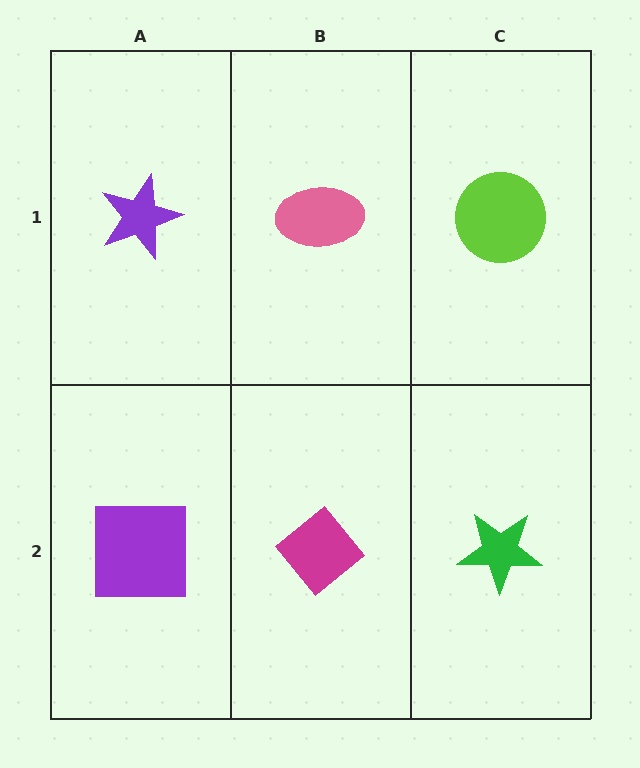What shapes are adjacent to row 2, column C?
A lime circle (row 1, column C), a magenta diamond (row 2, column B).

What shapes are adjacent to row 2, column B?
A pink ellipse (row 1, column B), a purple square (row 2, column A), a green star (row 2, column C).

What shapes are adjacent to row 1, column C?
A green star (row 2, column C), a pink ellipse (row 1, column B).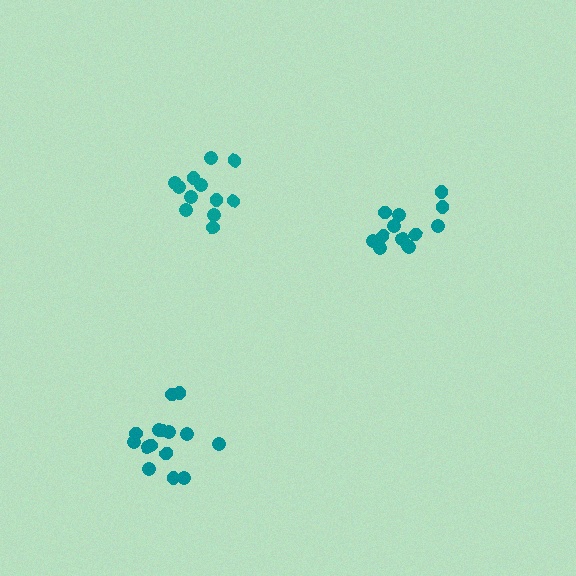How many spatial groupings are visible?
There are 3 spatial groupings.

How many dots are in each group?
Group 1: 13 dots, Group 2: 12 dots, Group 3: 15 dots (40 total).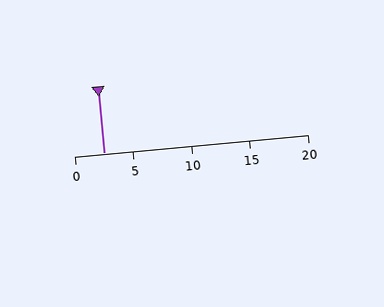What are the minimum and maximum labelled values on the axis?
The axis runs from 0 to 20.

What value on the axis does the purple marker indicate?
The marker indicates approximately 2.5.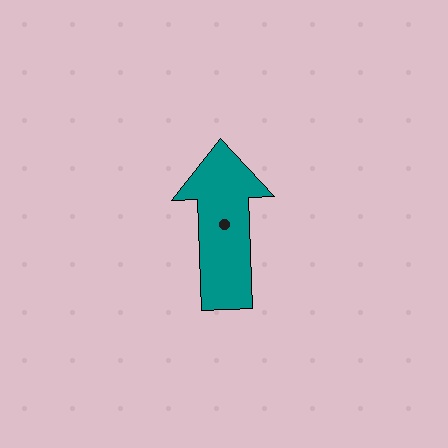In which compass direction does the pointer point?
North.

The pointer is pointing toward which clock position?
Roughly 12 o'clock.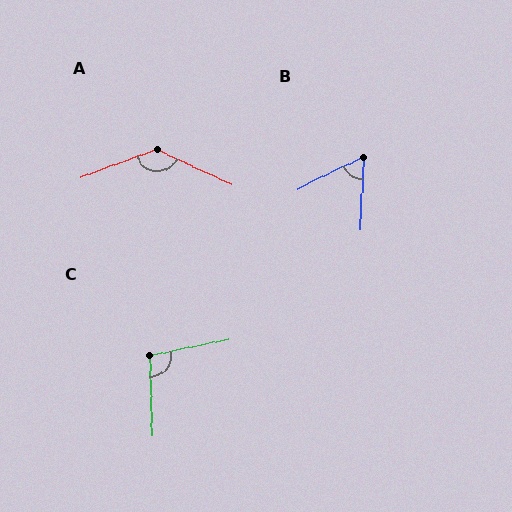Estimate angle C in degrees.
Approximately 100 degrees.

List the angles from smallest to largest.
B (61°), C (100°), A (134°).